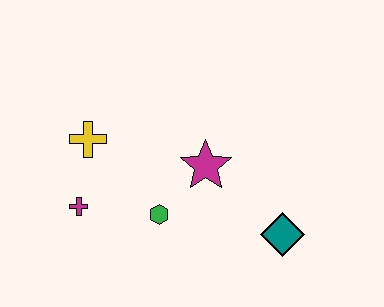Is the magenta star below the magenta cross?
No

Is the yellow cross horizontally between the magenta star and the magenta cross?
Yes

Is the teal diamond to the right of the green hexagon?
Yes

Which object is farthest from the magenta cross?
The teal diamond is farthest from the magenta cross.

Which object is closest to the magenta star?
The green hexagon is closest to the magenta star.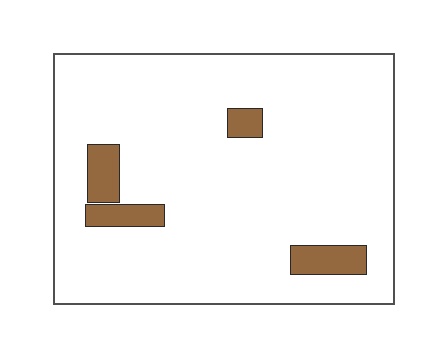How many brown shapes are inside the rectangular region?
4.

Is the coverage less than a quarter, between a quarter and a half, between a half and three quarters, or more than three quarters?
Less than a quarter.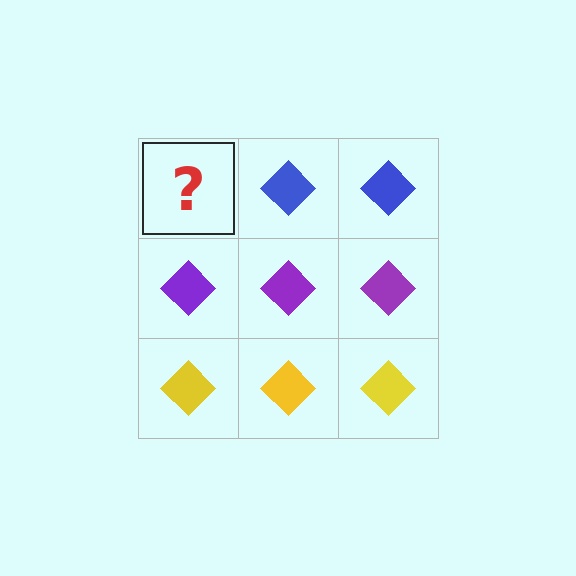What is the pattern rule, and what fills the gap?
The rule is that each row has a consistent color. The gap should be filled with a blue diamond.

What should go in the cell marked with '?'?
The missing cell should contain a blue diamond.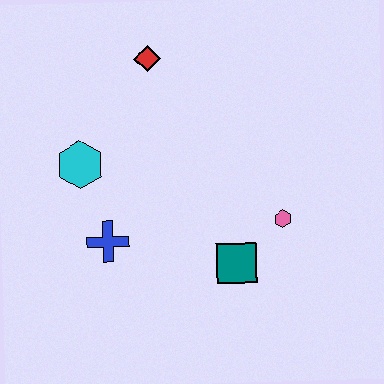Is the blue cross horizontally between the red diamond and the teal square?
No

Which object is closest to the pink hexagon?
The teal square is closest to the pink hexagon.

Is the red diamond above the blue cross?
Yes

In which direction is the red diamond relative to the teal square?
The red diamond is above the teal square.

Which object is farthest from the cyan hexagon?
The pink hexagon is farthest from the cyan hexagon.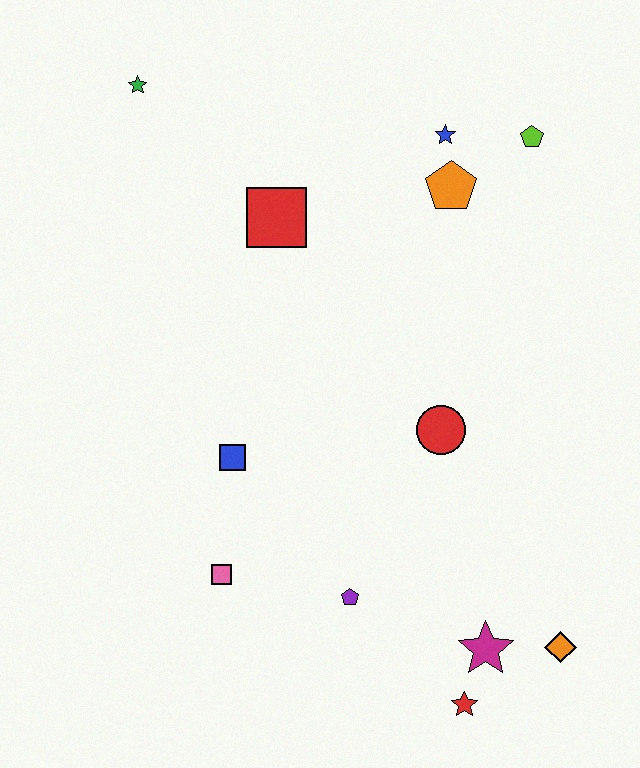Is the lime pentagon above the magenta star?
Yes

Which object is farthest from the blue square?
The lime pentagon is farthest from the blue square.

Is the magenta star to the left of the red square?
No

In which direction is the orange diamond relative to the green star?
The orange diamond is below the green star.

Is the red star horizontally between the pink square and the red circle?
No